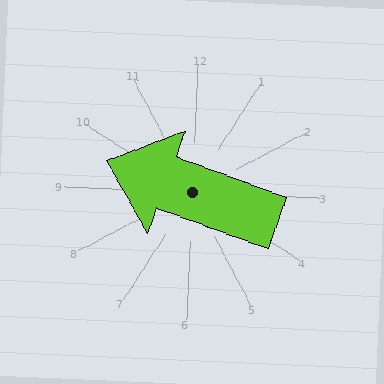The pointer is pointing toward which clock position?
Roughly 10 o'clock.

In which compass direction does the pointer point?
West.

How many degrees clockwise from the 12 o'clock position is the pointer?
Approximately 288 degrees.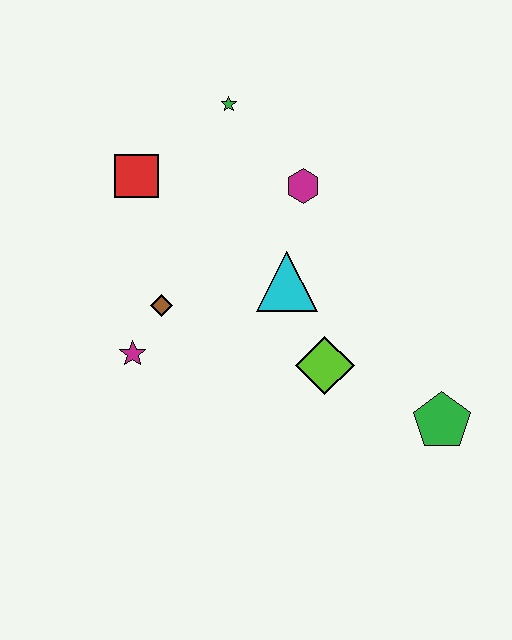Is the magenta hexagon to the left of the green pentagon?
Yes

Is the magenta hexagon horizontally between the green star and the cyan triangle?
No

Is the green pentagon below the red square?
Yes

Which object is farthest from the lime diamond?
The green star is farthest from the lime diamond.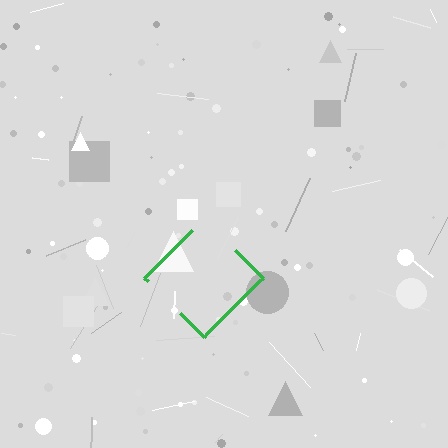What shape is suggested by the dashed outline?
The dashed outline suggests a diamond.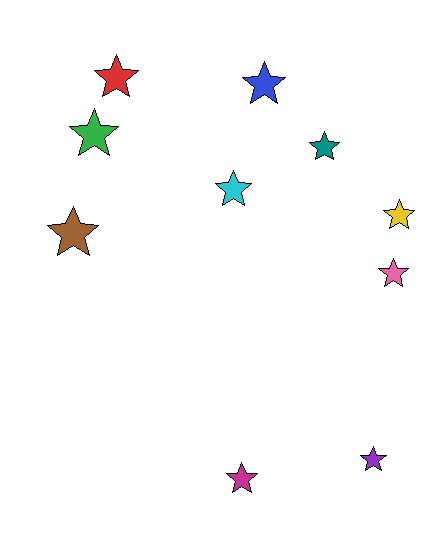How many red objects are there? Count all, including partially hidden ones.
There is 1 red object.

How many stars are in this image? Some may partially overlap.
There are 10 stars.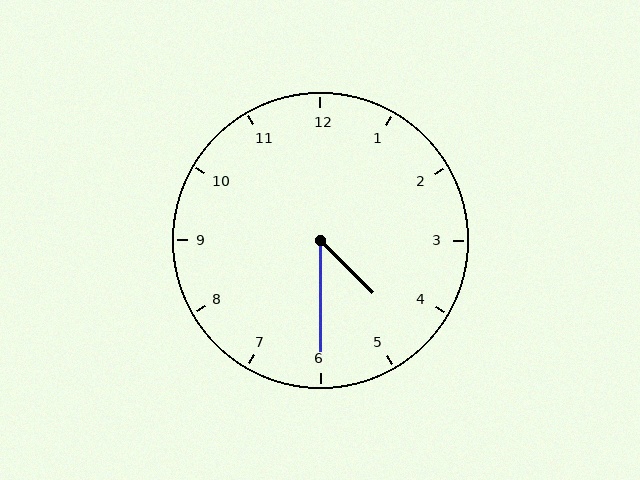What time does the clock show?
4:30.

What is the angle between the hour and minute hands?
Approximately 45 degrees.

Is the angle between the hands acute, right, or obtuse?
It is acute.